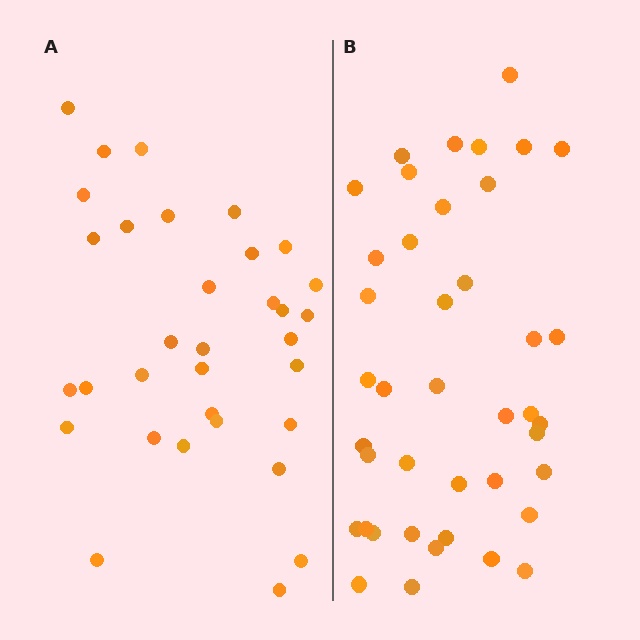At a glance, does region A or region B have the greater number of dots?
Region B (the right region) has more dots.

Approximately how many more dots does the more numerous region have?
Region B has roughly 8 or so more dots than region A.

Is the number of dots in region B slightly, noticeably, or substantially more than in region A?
Region B has only slightly more — the two regions are fairly close. The ratio is roughly 1.2 to 1.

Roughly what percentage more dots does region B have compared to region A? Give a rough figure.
About 25% more.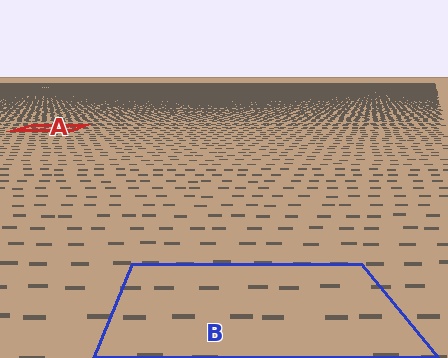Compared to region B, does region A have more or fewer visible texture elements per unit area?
Region A has more texture elements per unit area — they are packed more densely because it is farther away.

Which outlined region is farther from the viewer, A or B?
Region A is farther from the viewer — the texture elements inside it appear smaller and more densely packed.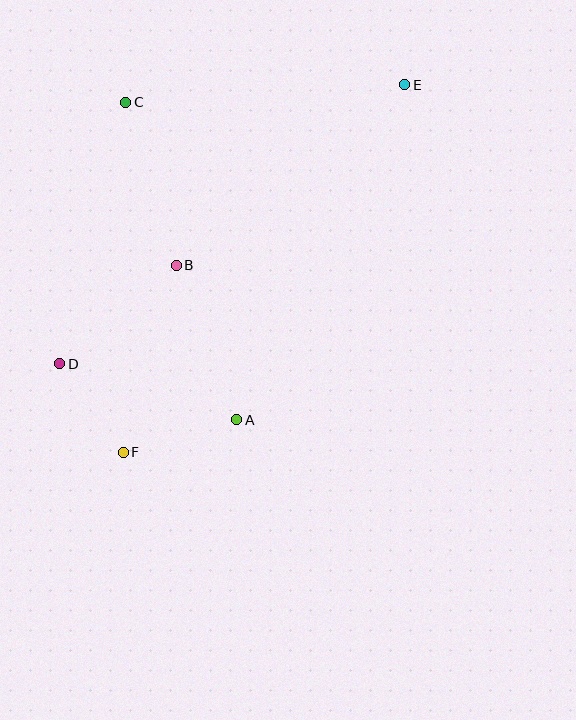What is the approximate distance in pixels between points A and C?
The distance between A and C is approximately 336 pixels.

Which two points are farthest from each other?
Points E and F are farthest from each other.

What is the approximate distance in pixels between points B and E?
The distance between B and E is approximately 291 pixels.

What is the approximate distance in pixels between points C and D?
The distance between C and D is approximately 269 pixels.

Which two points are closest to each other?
Points D and F are closest to each other.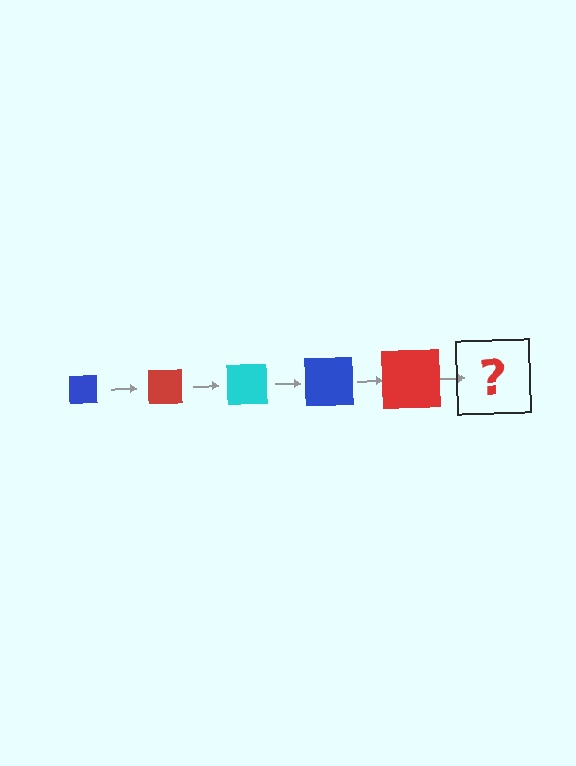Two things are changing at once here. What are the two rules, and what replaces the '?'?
The two rules are that the square grows larger each step and the color cycles through blue, red, and cyan. The '?' should be a cyan square, larger than the previous one.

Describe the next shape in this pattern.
It should be a cyan square, larger than the previous one.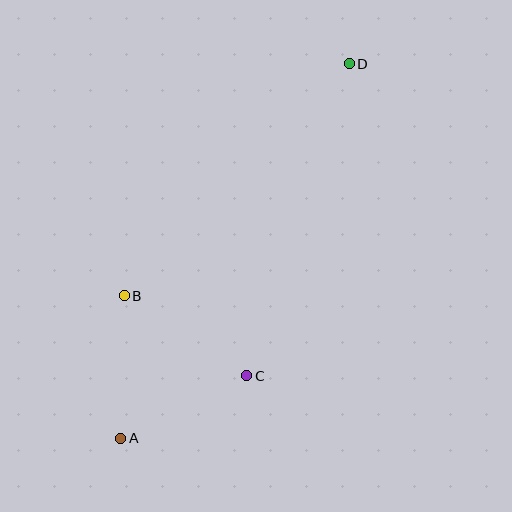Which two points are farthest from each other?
Points A and D are farthest from each other.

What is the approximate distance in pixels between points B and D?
The distance between B and D is approximately 323 pixels.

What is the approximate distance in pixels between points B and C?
The distance between B and C is approximately 147 pixels.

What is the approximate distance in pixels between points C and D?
The distance between C and D is approximately 329 pixels.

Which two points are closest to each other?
Points A and C are closest to each other.